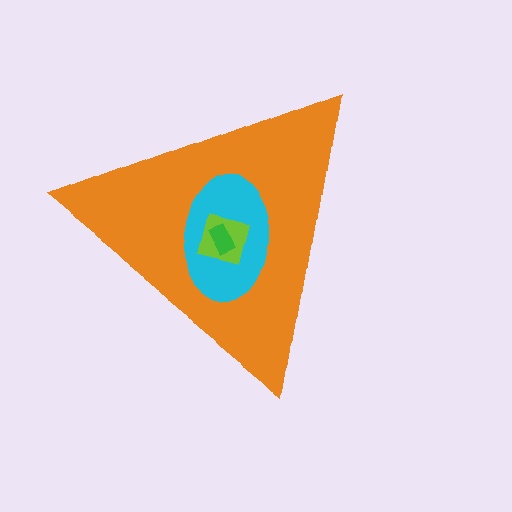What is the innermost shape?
The green rectangle.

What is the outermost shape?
The orange triangle.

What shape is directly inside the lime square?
The green rectangle.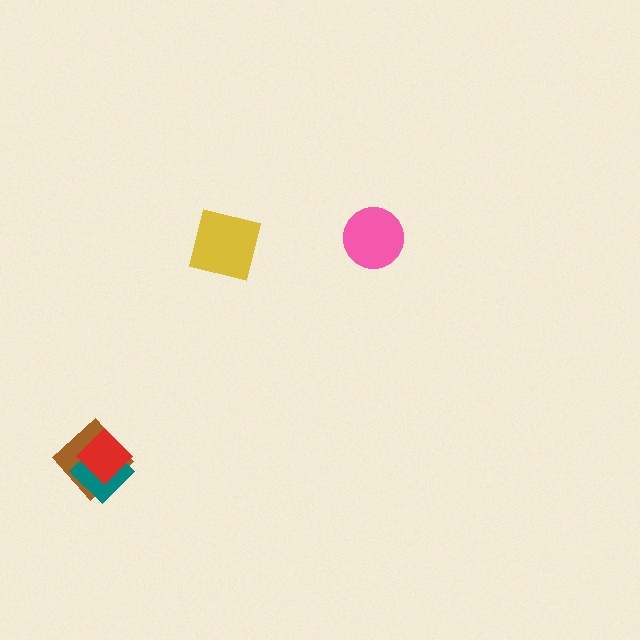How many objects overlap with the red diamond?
2 objects overlap with the red diamond.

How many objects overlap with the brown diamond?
2 objects overlap with the brown diamond.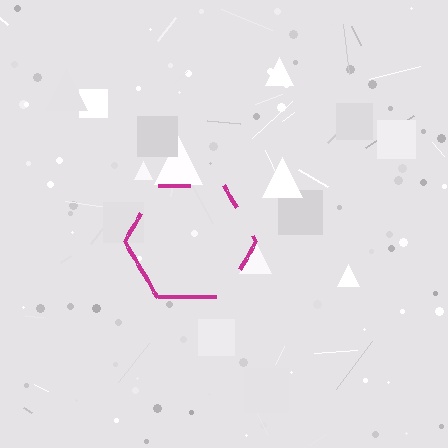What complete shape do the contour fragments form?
The contour fragments form a hexagon.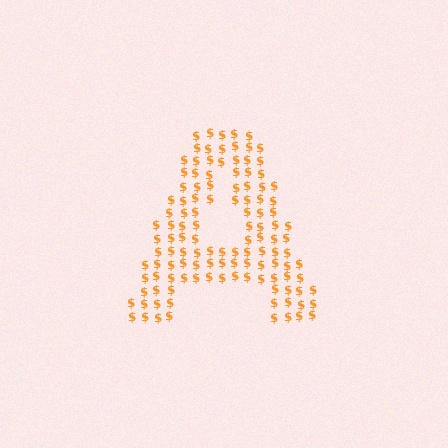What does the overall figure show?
The overall figure shows the letter A.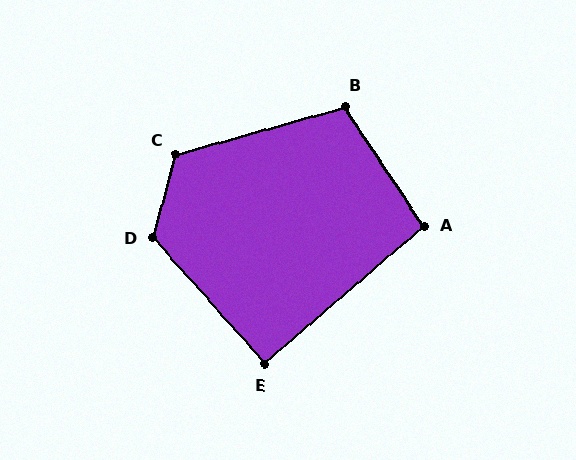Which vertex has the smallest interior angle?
E, at approximately 91 degrees.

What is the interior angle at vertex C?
Approximately 121 degrees (obtuse).